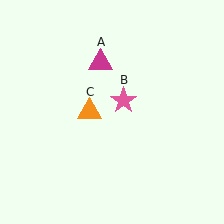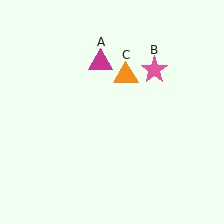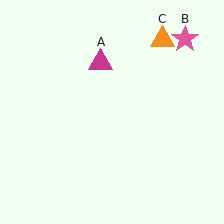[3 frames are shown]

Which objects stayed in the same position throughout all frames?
Magenta triangle (object A) remained stationary.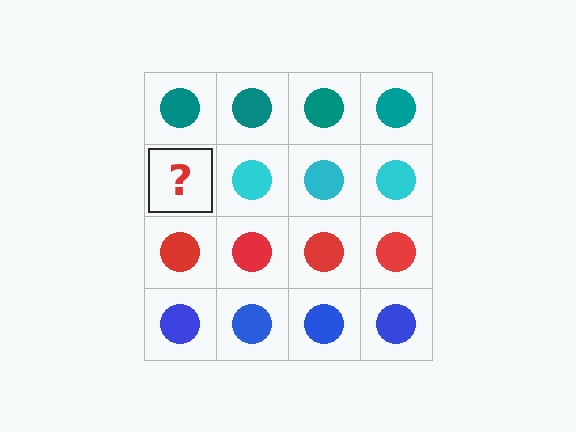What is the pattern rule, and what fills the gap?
The rule is that each row has a consistent color. The gap should be filled with a cyan circle.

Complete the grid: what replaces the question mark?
The question mark should be replaced with a cyan circle.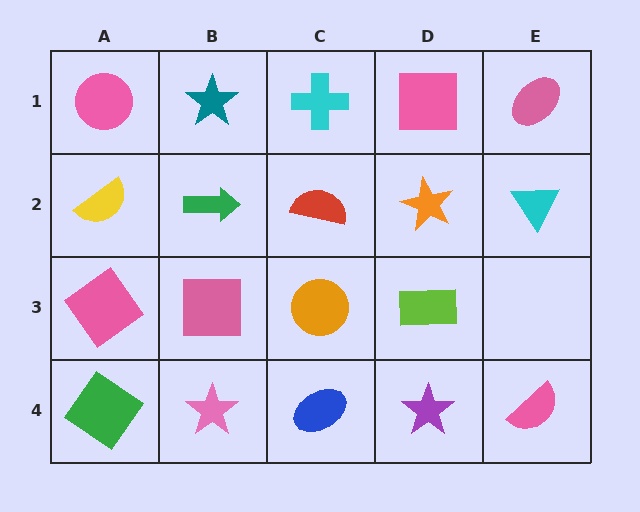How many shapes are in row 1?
5 shapes.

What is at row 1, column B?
A teal star.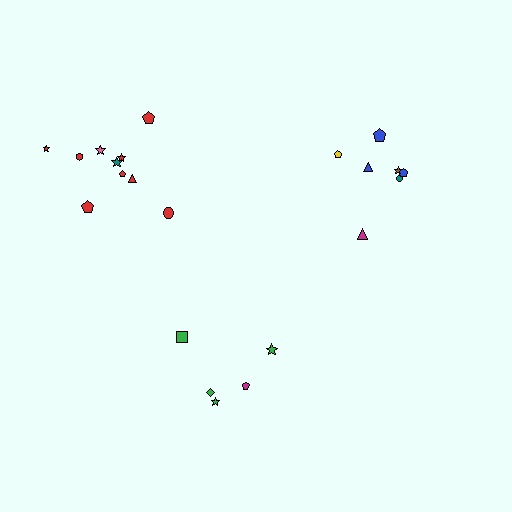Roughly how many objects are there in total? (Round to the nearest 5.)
Roughly 20 objects in total.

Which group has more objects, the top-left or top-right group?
The top-left group.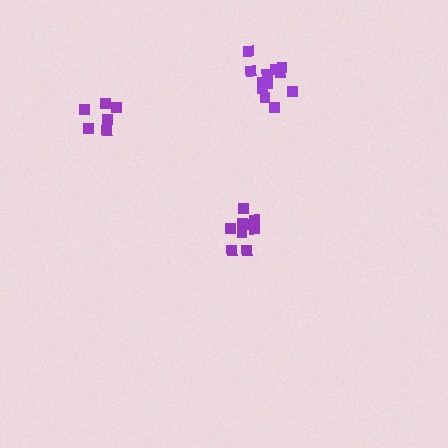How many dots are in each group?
Group 1: 9 dots, Group 2: 6 dots, Group 3: 12 dots (27 total).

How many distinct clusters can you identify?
There are 3 distinct clusters.